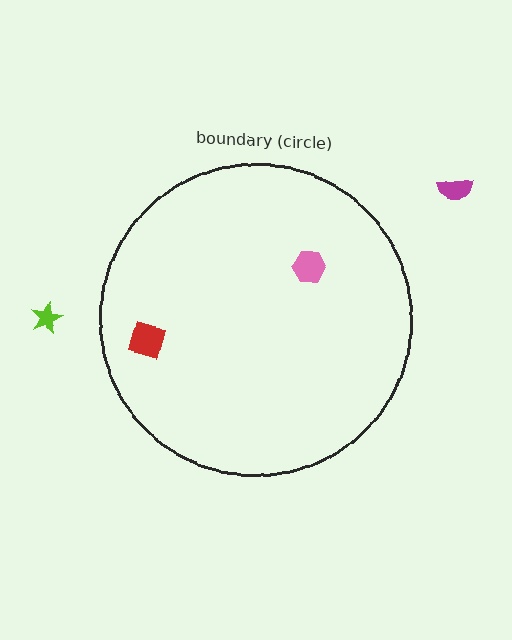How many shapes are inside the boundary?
2 inside, 2 outside.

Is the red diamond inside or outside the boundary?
Inside.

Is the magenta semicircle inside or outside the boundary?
Outside.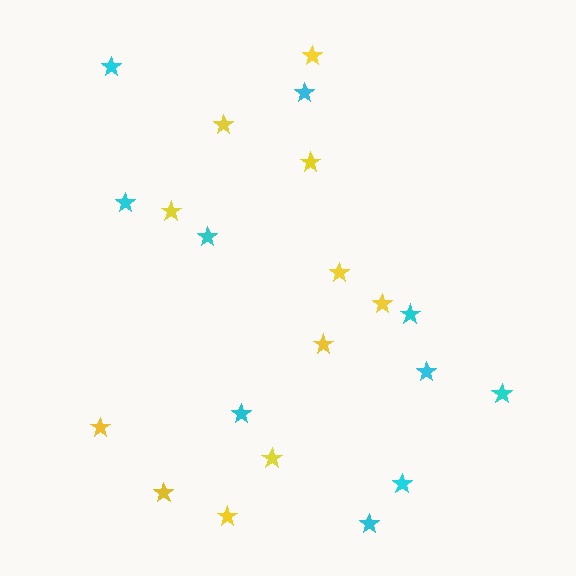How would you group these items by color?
There are 2 groups: one group of cyan stars (10) and one group of yellow stars (11).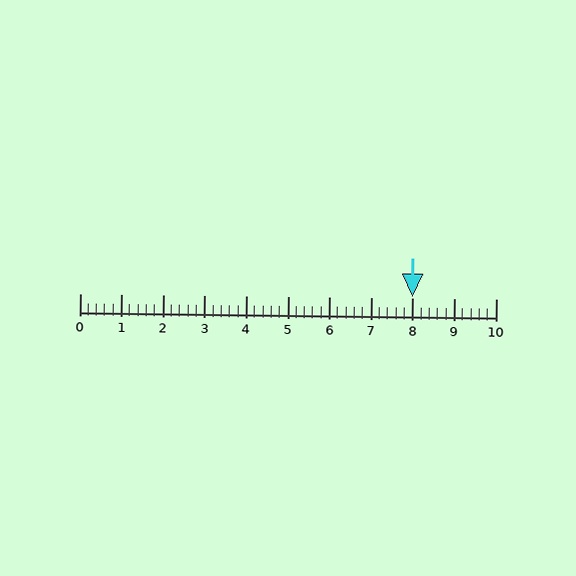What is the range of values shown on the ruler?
The ruler shows values from 0 to 10.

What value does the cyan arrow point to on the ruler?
The cyan arrow points to approximately 8.0.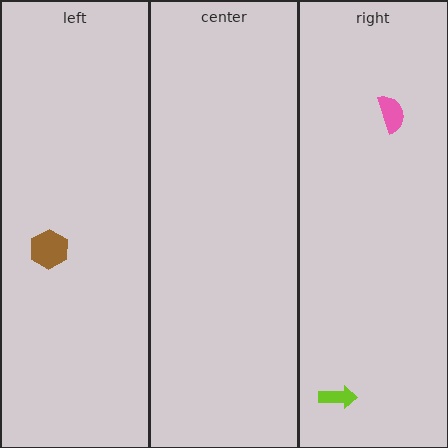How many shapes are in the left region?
1.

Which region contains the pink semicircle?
The right region.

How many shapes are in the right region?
2.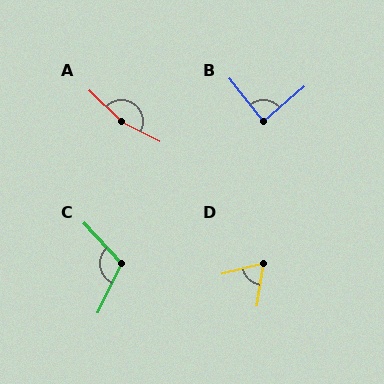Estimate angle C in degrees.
Approximately 112 degrees.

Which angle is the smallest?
D, at approximately 66 degrees.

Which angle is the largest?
A, at approximately 163 degrees.